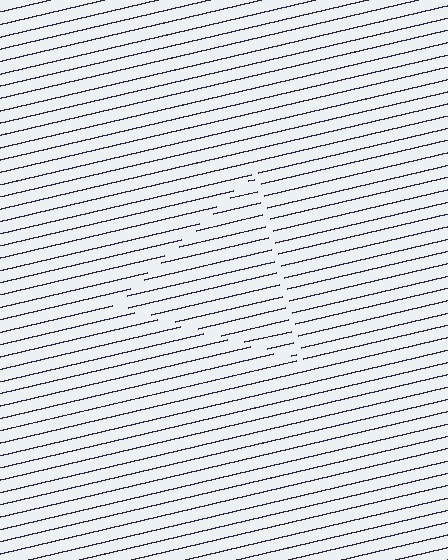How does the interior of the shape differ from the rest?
The interior of the shape contains the same grating, shifted by half a period — the contour is defined by the phase discontinuity where line-ends from the inner and outer gratings abut.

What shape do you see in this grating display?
An illusory triangle. The interior of the shape contains the same grating, shifted by half a period — the contour is defined by the phase discontinuity where line-ends from the inner and outer gratings abut.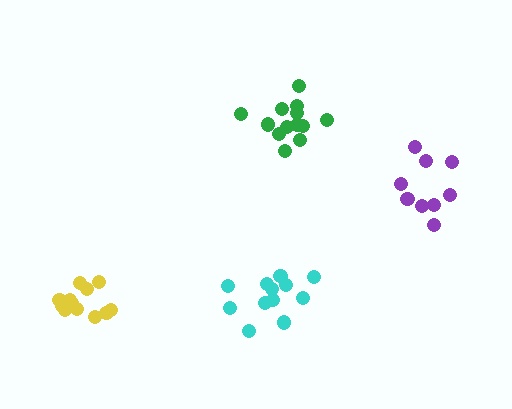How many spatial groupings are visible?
There are 4 spatial groupings.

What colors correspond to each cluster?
The clusters are colored: cyan, purple, yellow, green.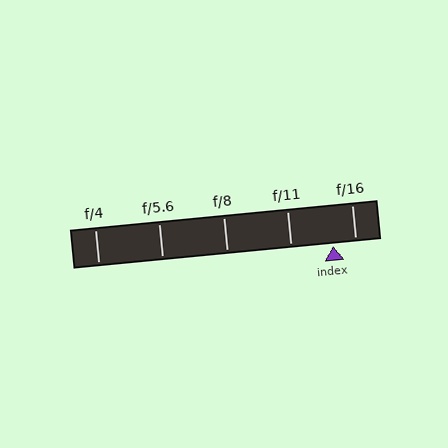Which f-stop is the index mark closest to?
The index mark is closest to f/16.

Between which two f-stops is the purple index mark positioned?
The index mark is between f/11 and f/16.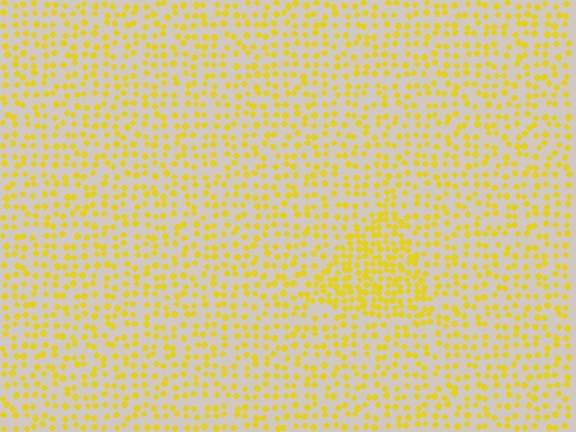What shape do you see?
I see a triangle.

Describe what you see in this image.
The image contains small yellow elements arranged at two different densities. A triangle-shaped region is visible where the elements are more densely packed than the surrounding area.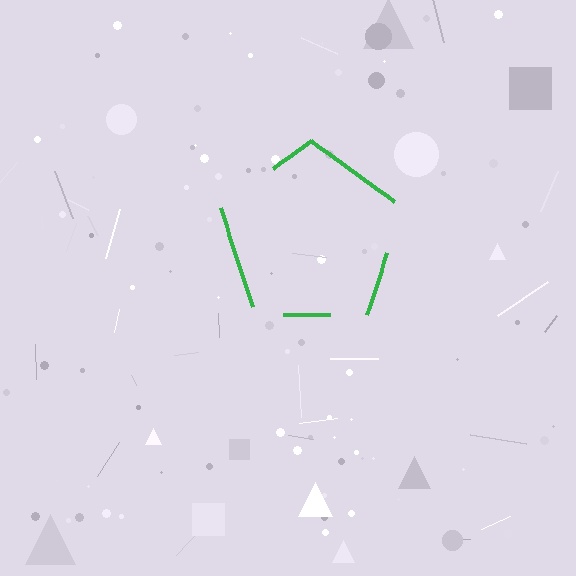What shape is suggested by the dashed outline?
The dashed outline suggests a pentagon.